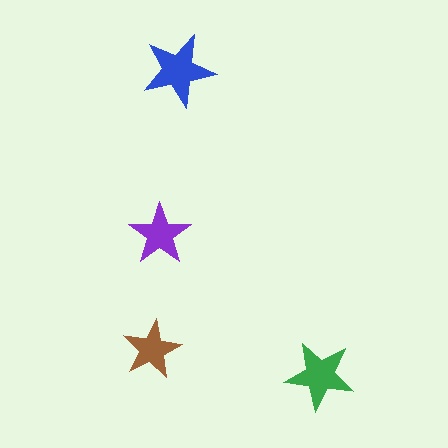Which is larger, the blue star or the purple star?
The blue one.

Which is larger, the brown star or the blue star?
The blue one.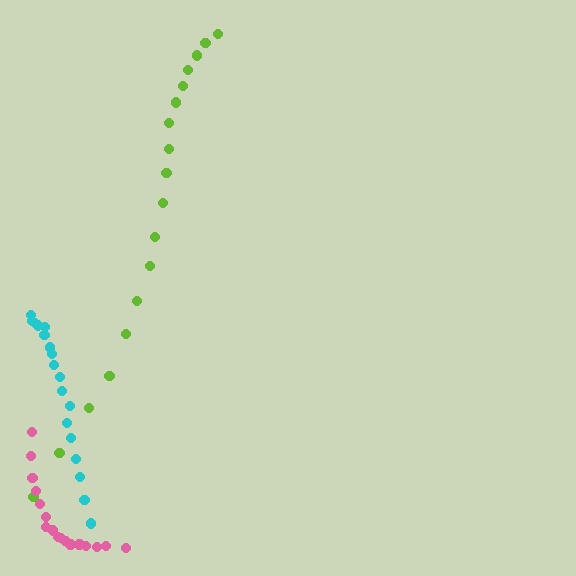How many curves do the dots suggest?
There are 3 distinct paths.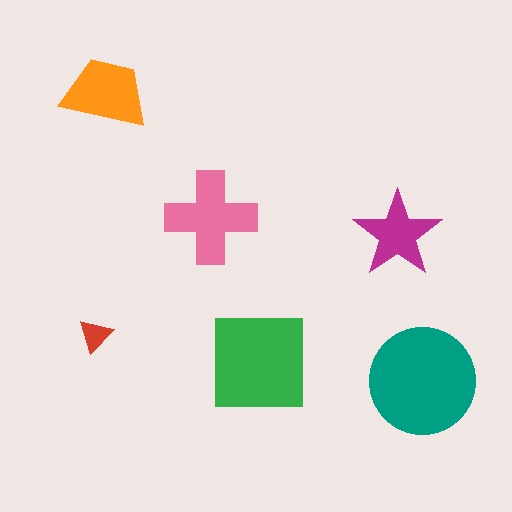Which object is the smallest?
The red triangle.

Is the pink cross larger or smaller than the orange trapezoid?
Larger.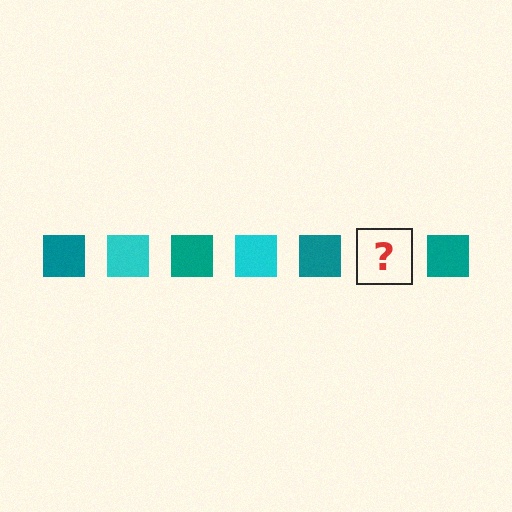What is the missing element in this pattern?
The missing element is a cyan square.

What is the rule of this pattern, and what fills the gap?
The rule is that the pattern cycles through teal, cyan squares. The gap should be filled with a cyan square.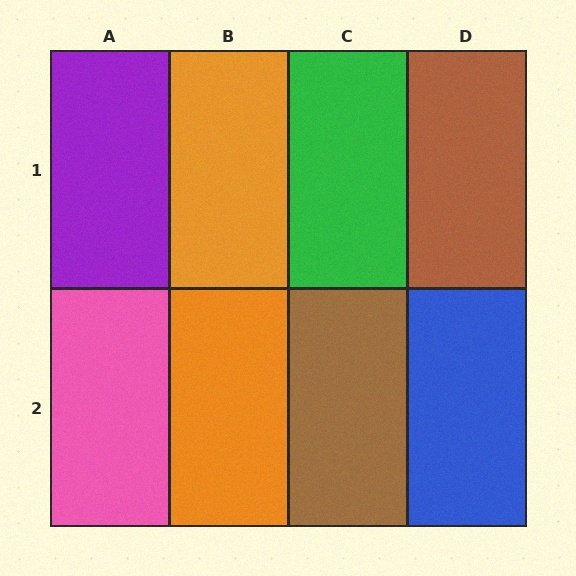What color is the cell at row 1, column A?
Purple.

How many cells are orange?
2 cells are orange.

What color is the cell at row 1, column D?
Brown.